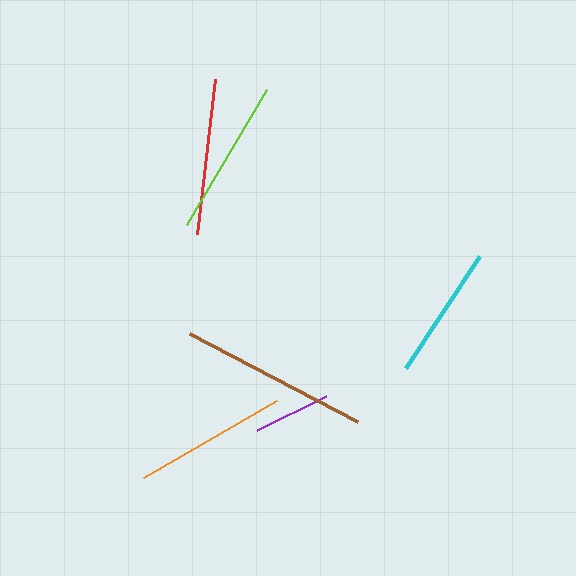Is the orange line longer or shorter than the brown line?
The brown line is longer than the orange line.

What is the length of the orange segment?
The orange segment is approximately 154 pixels long.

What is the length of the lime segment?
The lime segment is approximately 157 pixels long.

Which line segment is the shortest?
The purple line is the shortest at approximately 76 pixels.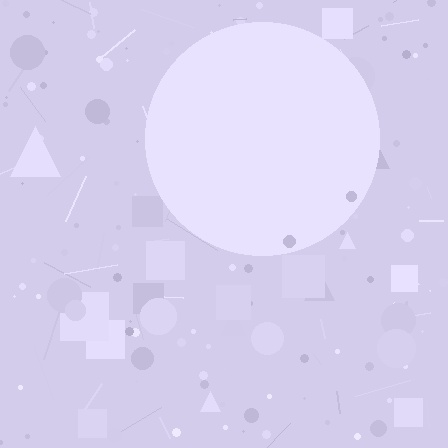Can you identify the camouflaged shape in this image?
The camouflaged shape is a circle.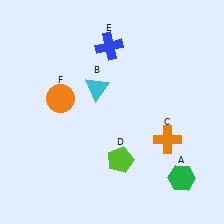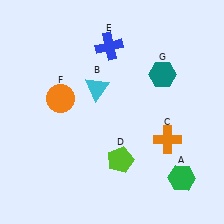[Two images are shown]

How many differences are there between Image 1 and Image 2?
There is 1 difference between the two images.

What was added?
A teal hexagon (G) was added in Image 2.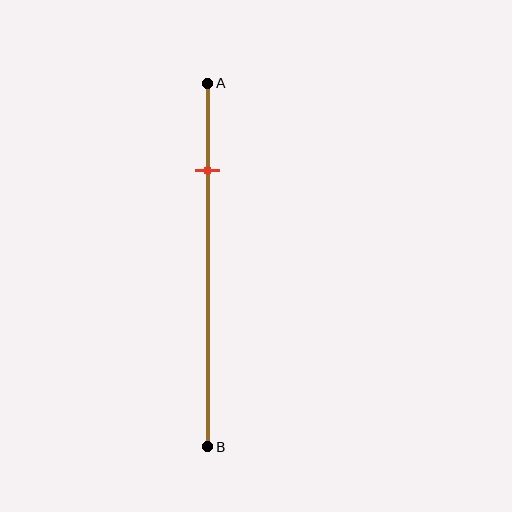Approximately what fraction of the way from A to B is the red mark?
The red mark is approximately 25% of the way from A to B.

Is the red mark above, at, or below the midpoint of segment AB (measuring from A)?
The red mark is above the midpoint of segment AB.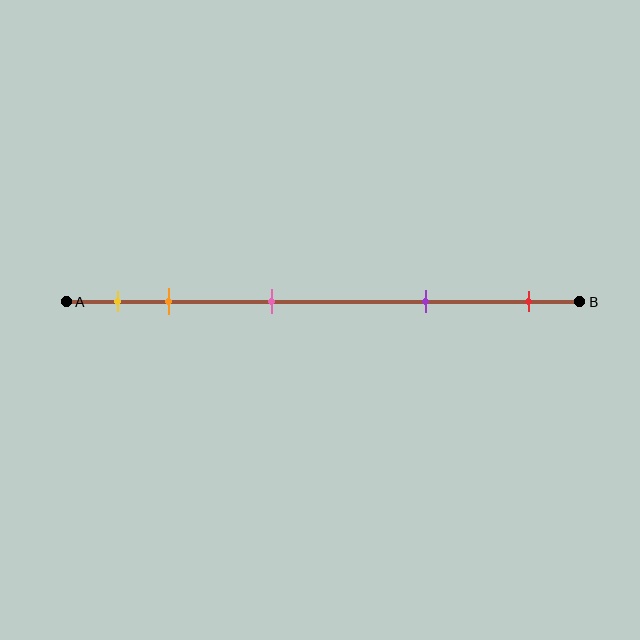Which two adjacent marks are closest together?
The yellow and orange marks are the closest adjacent pair.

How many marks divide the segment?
There are 5 marks dividing the segment.